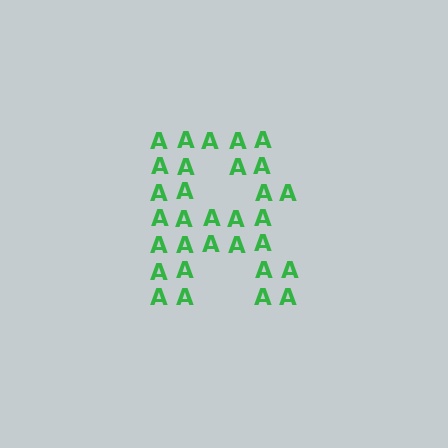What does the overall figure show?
The overall figure shows the letter R.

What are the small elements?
The small elements are letter A's.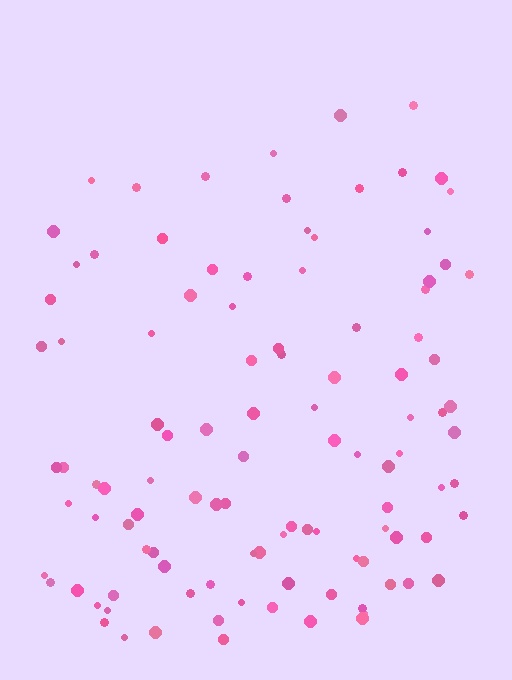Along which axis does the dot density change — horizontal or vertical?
Vertical.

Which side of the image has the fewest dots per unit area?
The top.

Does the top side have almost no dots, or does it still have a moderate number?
Still a moderate number, just noticeably fewer than the bottom.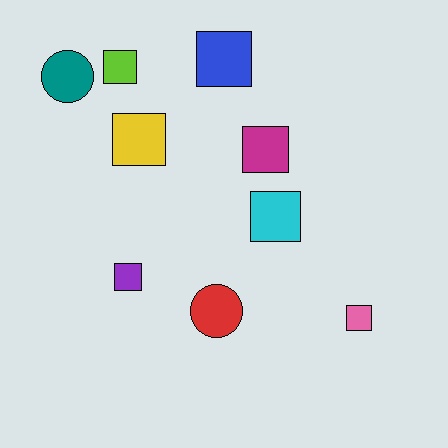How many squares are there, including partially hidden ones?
There are 7 squares.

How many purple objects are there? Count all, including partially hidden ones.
There is 1 purple object.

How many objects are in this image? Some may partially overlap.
There are 9 objects.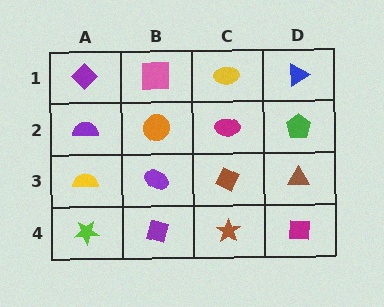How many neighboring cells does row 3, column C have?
4.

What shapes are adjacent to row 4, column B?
A purple ellipse (row 3, column B), a lime star (row 4, column A), a brown star (row 4, column C).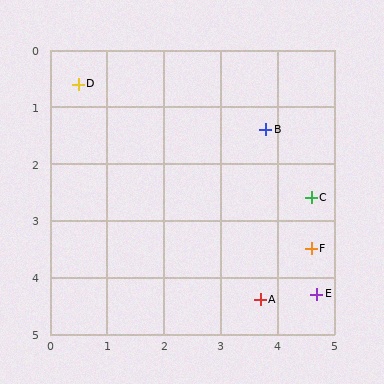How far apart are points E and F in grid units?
Points E and F are about 0.8 grid units apart.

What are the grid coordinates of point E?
Point E is at approximately (4.7, 4.3).